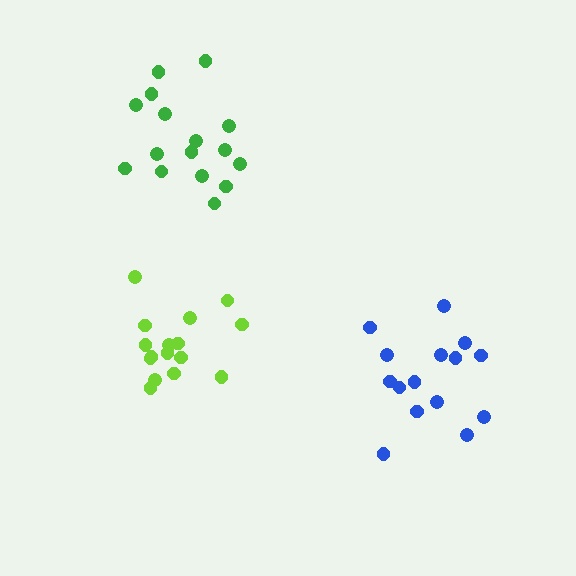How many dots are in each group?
Group 1: 16 dots, Group 2: 16 dots, Group 3: 15 dots (47 total).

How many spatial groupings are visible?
There are 3 spatial groupings.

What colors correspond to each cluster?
The clusters are colored: lime, green, blue.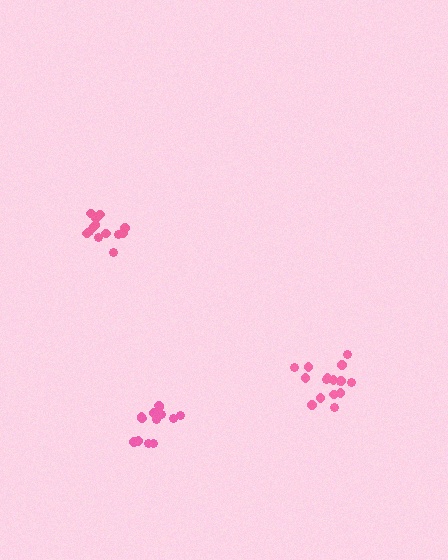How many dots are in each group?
Group 1: 13 dots, Group 2: 13 dots, Group 3: 16 dots (42 total).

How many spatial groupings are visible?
There are 3 spatial groupings.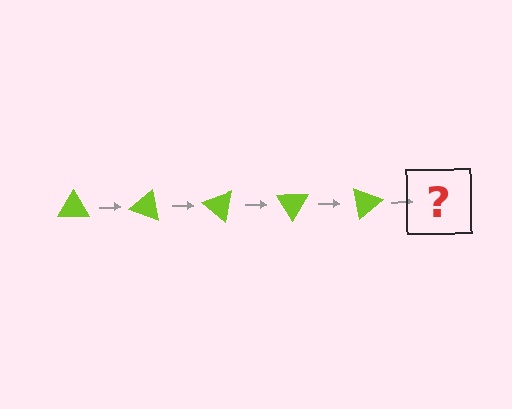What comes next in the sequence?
The next element should be a lime triangle rotated 100 degrees.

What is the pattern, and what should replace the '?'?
The pattern is that the triangle rotates 20 degrees each step. The '?' should be a lime triangle rotated 100 degrees.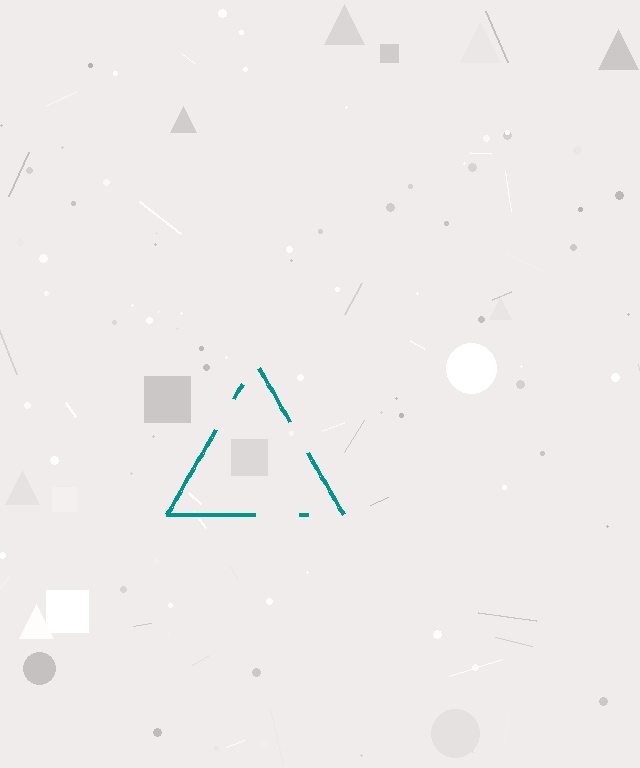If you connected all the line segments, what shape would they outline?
They would outline a triangle.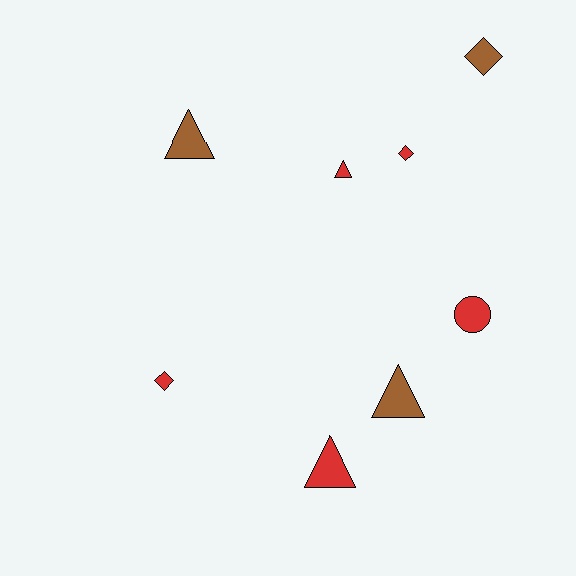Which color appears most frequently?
Red, with 5 objects.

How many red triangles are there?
There are 2 red triangles.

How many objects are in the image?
There are 8 objects.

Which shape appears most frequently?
Triangle, with 4 objects.